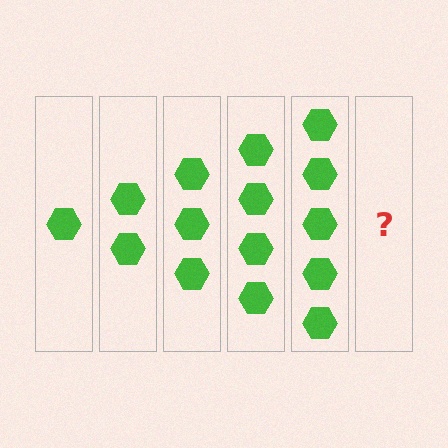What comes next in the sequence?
The next element should be 6 hexagons.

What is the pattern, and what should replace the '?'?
The pattern is that each step adds one more hexagon. The '?' should be 6 hexagons.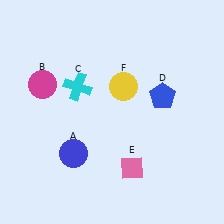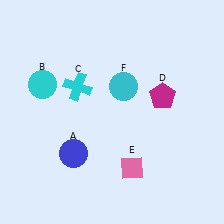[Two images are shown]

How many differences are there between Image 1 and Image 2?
There are 3 differences between the two images.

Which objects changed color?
B changed from magenta to cyan. D changed from blue to magenta. F changed from yellow to cyan.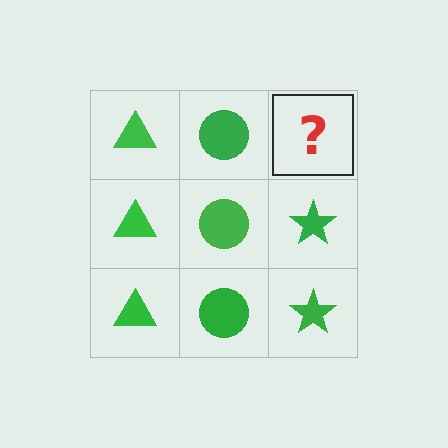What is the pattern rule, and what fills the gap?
The rule is that each column has a consistent shape. The gap should be filled with a green star.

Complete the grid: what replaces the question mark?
The question mark should be replaced with a green star.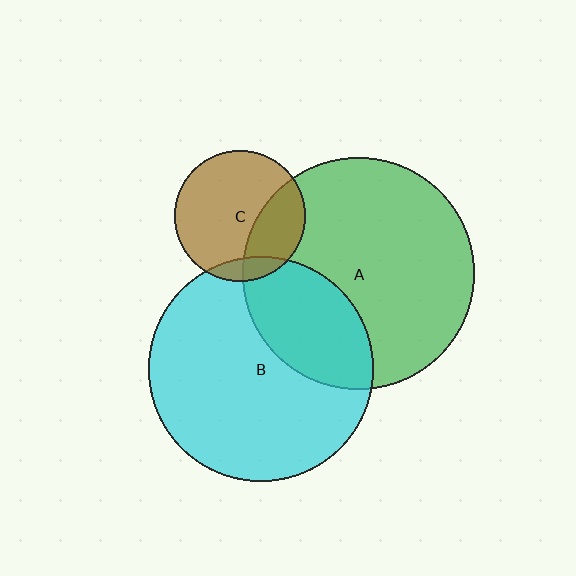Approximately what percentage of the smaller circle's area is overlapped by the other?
Approximately 30%.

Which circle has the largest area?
Circle A (green).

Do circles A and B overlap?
Yes.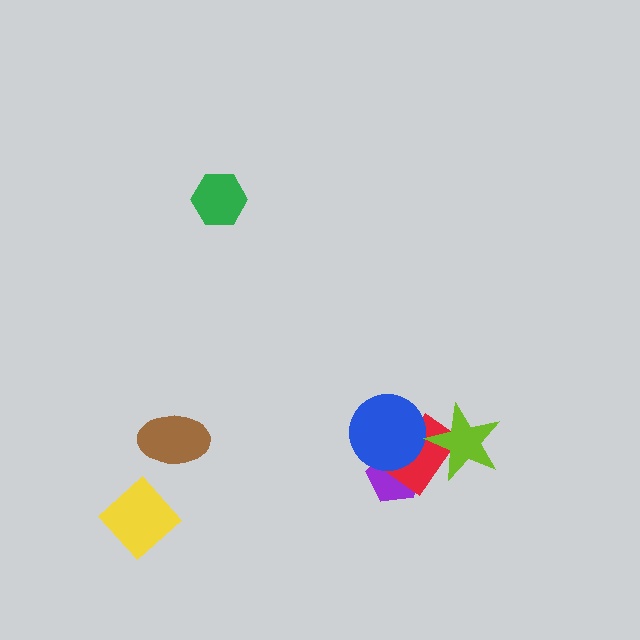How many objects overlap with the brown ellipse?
0 objects overlap with the brown ellipse.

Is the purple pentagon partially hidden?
Yes, it is partially covered by another shape.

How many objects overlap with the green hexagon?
0 objects overlap with the green hexagon.